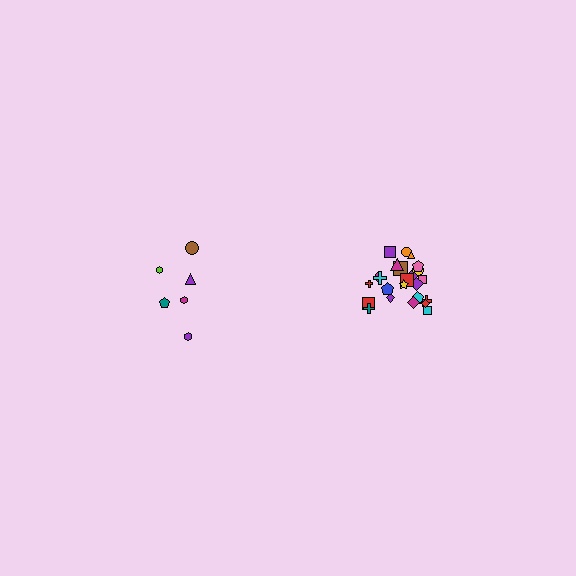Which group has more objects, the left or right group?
The right group.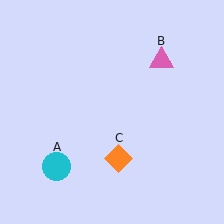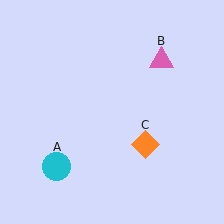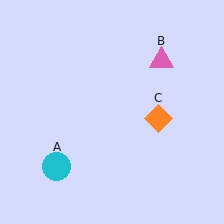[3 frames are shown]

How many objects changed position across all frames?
1 object changed position: orange diamond (object C).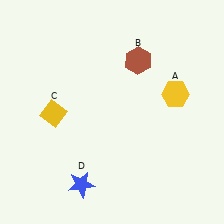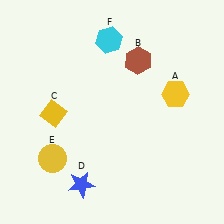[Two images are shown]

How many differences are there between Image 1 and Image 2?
There are 2 differences between the two images.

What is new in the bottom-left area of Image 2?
A yellow circle (E) was added in the bottom-left area of Image 2.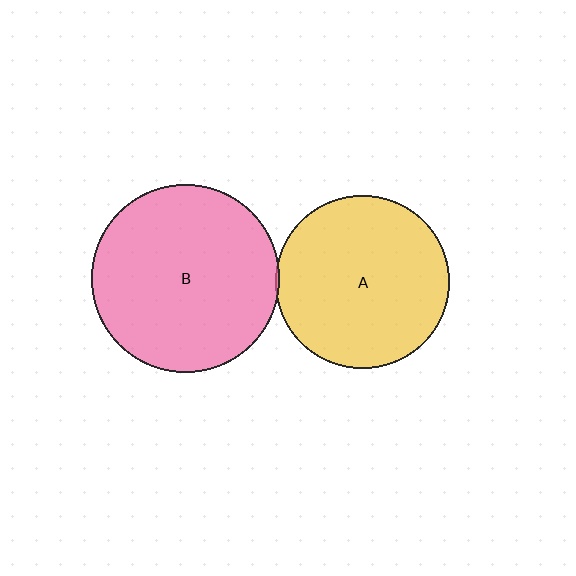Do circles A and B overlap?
Yes.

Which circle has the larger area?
Circle B (pink).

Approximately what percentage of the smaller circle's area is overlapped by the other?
Approximately 5%.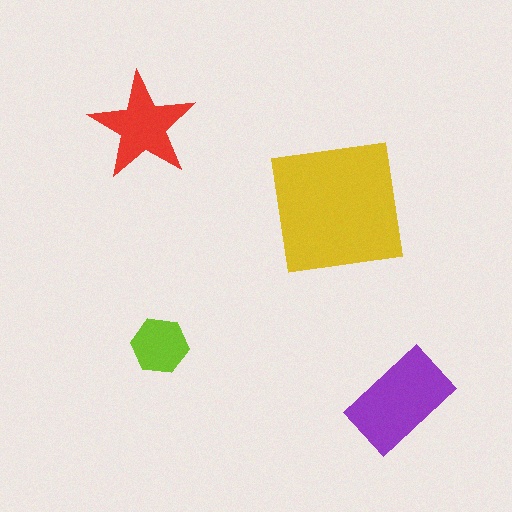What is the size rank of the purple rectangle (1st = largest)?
2nd.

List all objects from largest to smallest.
The yellow square, the purple rectangle, the red star, the lime hexagon.